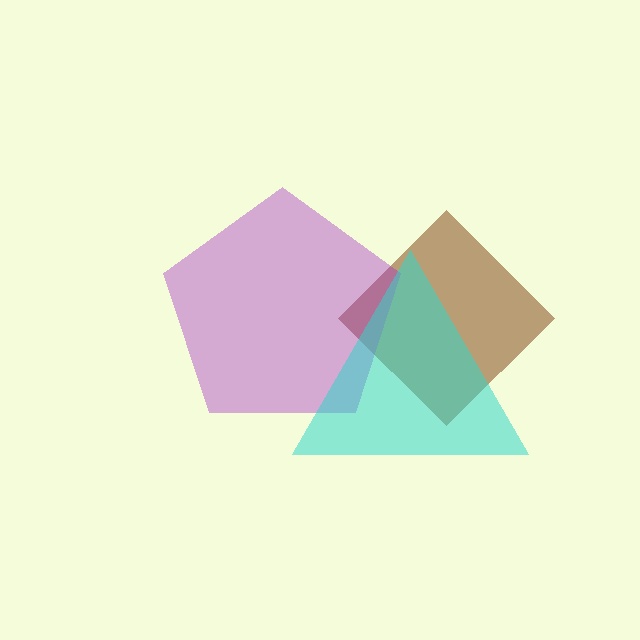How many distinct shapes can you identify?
There are 3 distinct shapes: a brown diamond, a purple pentagon, a cyan triangle.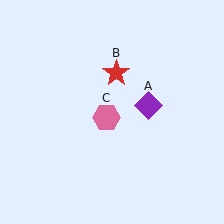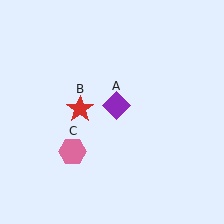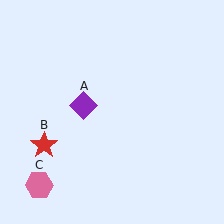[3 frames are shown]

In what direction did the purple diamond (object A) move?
The purple diamond (object A) moved left.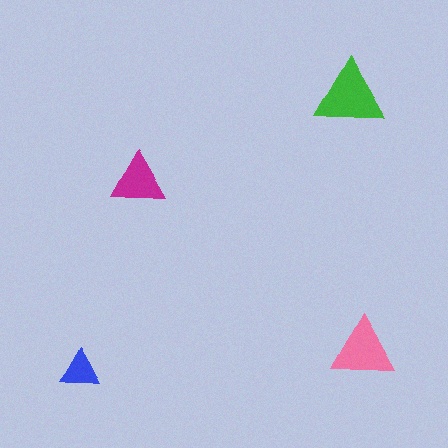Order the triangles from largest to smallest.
the green one, the pink one, the magenta one, the blue one.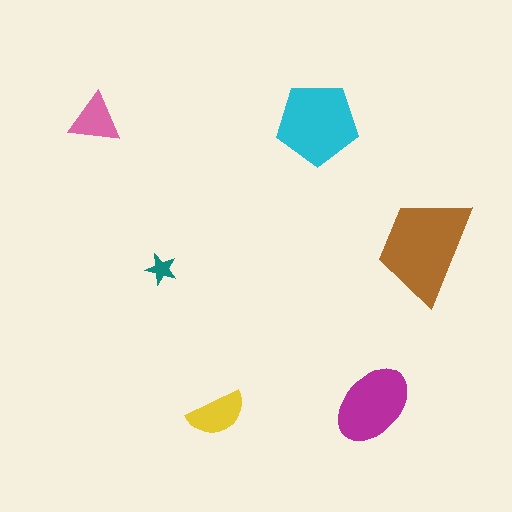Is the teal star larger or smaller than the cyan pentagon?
Smaller.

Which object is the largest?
The brown trapezoid.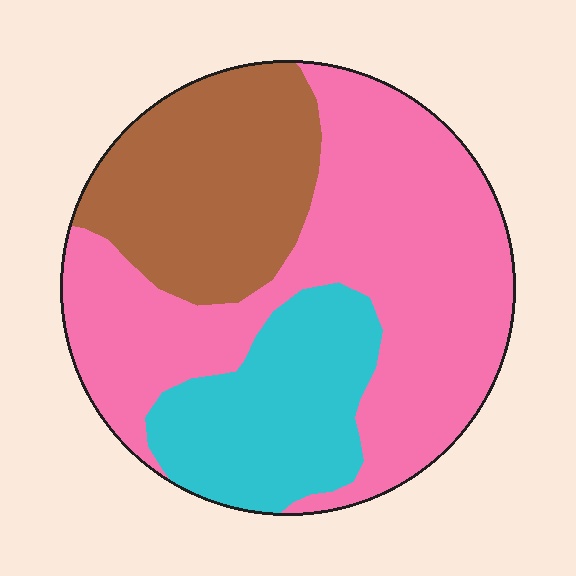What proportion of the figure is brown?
Brown covers roughly 25% of the figure.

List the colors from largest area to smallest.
From largest to smallest: pink, brown, cyan.